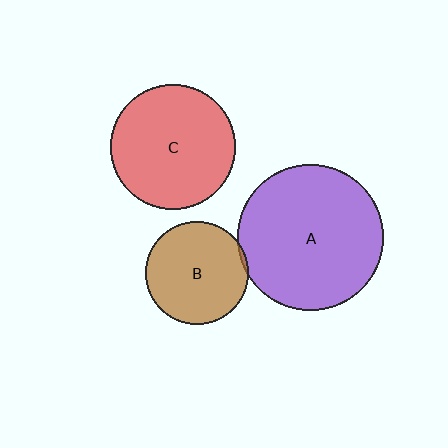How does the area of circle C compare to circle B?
Approximately 1.5 times.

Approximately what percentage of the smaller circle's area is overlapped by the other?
Approximately 5%.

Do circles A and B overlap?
Yes.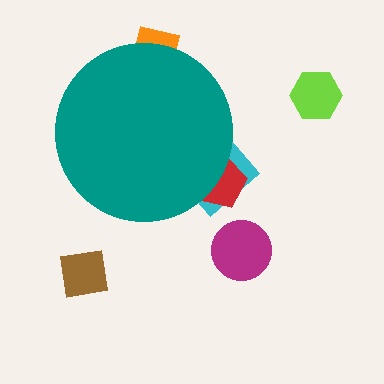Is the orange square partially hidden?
Yes, the orange square is partially hidden behind the teal circle.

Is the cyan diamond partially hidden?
Yes, the cyan diamond is partially hidden behind the teal circle.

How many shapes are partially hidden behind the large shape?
3 shapes are partially hidden.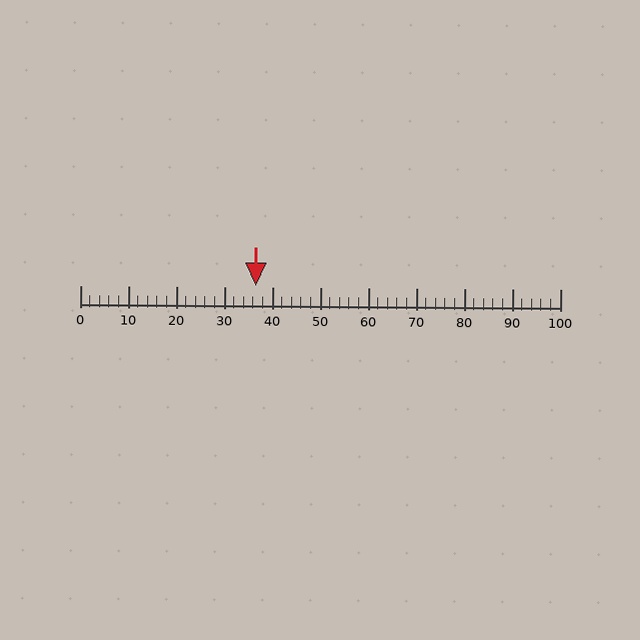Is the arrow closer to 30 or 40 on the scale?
The arrow is closer to 40.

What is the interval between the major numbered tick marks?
The major tick marks are spaced 10 units apart.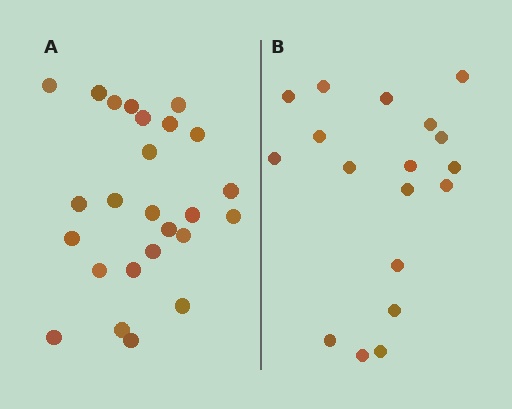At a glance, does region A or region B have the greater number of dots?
Region A (the left region) has more dots.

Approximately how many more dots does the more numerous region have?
Region A has roughly 8 or so more dots than region B.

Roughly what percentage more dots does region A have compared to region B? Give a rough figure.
About 40% more.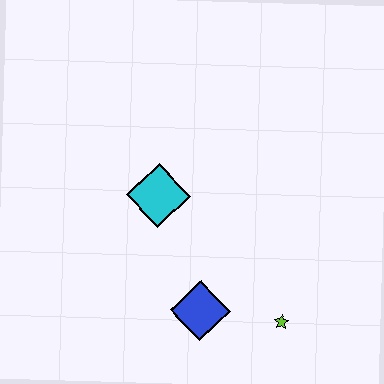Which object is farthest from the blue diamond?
The cyan diamond is farthest from the blue diamond.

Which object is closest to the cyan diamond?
The blue diamond is closest to the cyan diamond.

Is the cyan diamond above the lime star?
Yes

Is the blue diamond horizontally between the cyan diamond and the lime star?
Yes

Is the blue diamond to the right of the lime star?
No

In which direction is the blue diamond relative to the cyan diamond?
The blue diamond is below the cyan diamond.